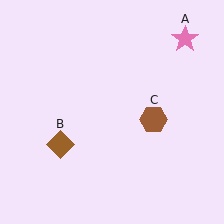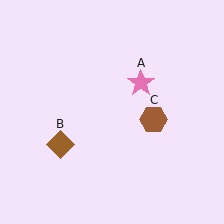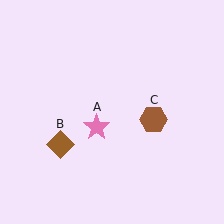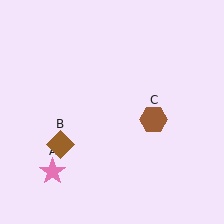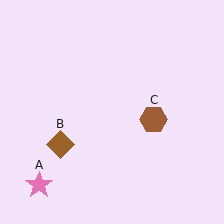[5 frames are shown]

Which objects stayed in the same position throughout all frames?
Brown diamond (object B) and brown hexagon (object C) remained stationary.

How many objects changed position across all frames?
1 object changed position: pink star (object A).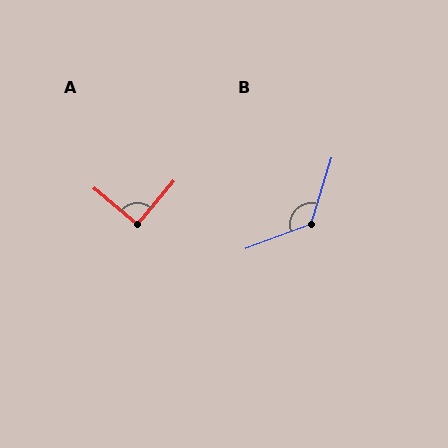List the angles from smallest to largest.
A (90°), B (128°).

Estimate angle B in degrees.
Approximately 128 degrees.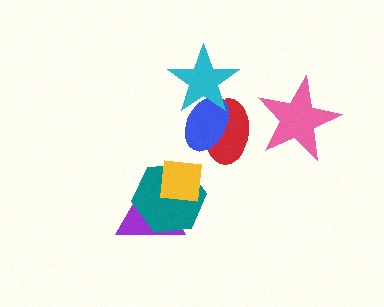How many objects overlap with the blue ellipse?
2 objects overlap with the blue ellipse.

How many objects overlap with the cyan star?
2 objects overlap with the cyan star.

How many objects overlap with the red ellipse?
2 objects overlap with the red ellipse.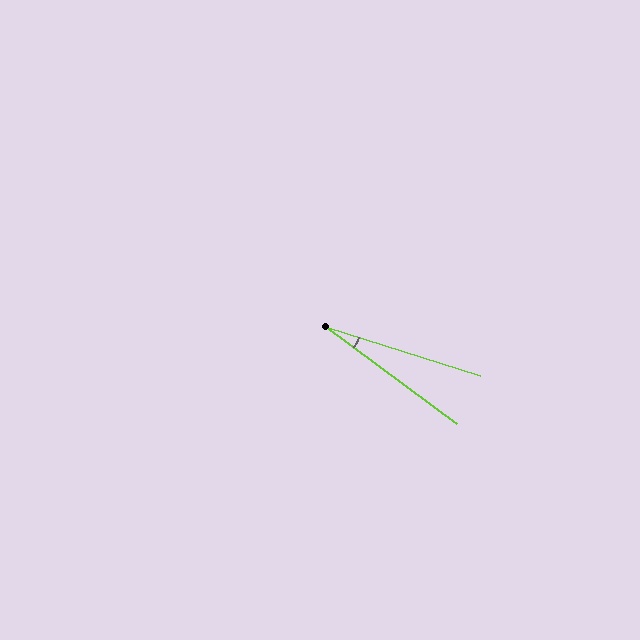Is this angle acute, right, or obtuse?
It is acute.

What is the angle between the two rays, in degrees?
Approximately 19 degrees.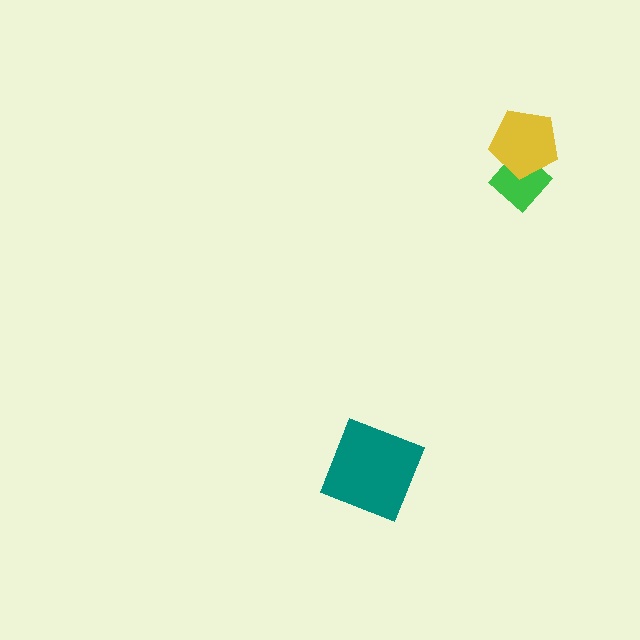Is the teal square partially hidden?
No, no other shape covers it.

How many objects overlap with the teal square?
0 objects overlap with the teal square.